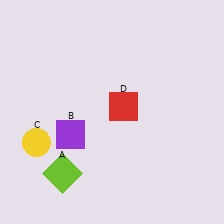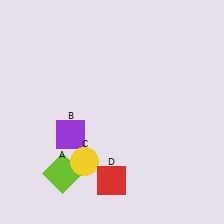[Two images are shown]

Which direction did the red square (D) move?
The red square (D) moved down.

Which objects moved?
The objects that moved are: the yellow circle (C), the red square (D).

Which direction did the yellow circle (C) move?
The yellow circle (C) moved right.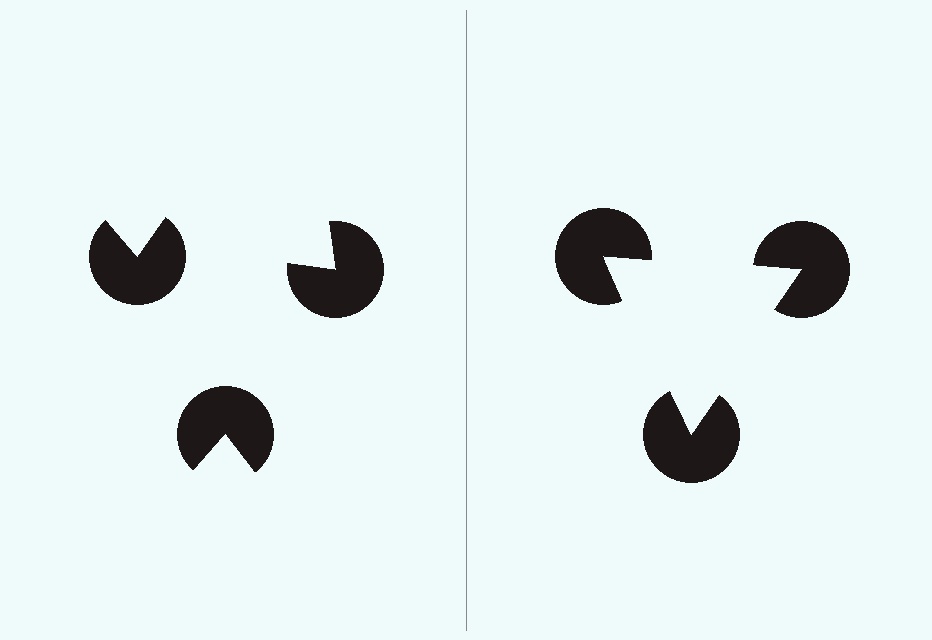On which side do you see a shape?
An illusory triangle appears on the right side. On the left side the wedge cuts are rotated, so no coherent shape forms.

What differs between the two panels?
The pac-man discs are positioned identically on both sides; only the wedge orientations differ. On the right they align to a triangle; on the left they are misaligned.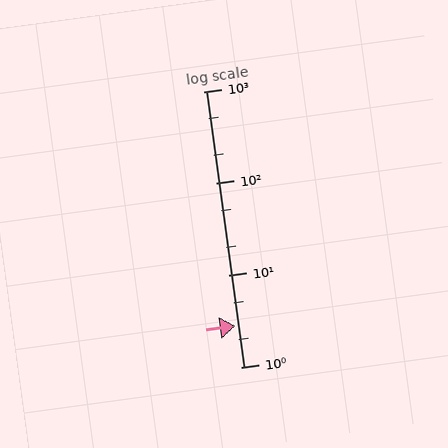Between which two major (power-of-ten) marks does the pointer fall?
The pointer is between 1 and 10.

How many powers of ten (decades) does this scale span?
The scale spans 3 decades, from 1 to 1000.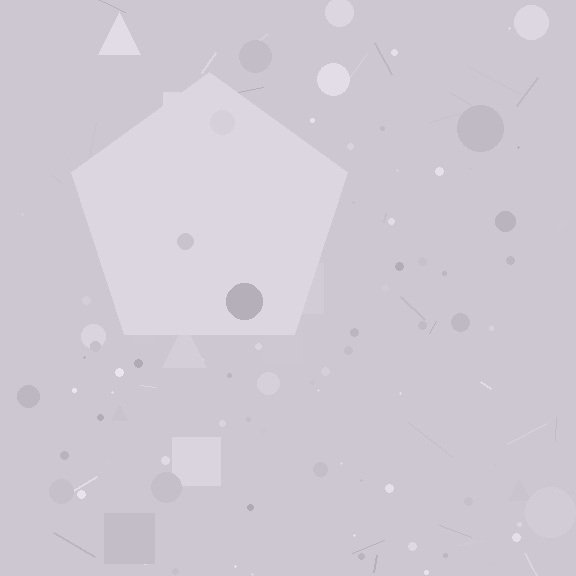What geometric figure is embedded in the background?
A pentagon is embedded in the background.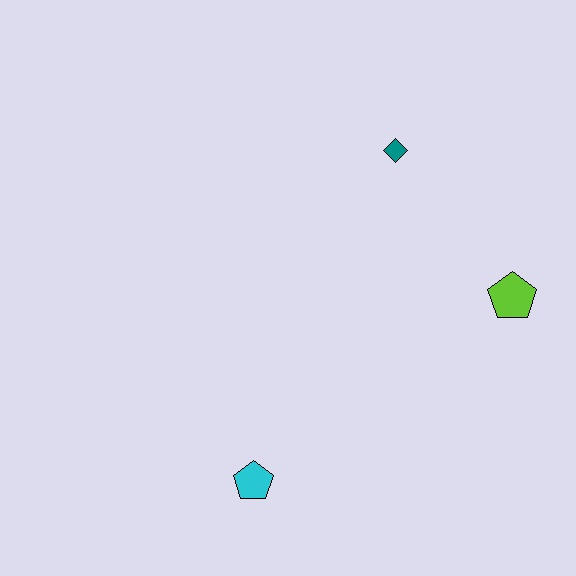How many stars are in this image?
There are no stars.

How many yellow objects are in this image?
There are no yellow objects.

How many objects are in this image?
There are 3 objects.